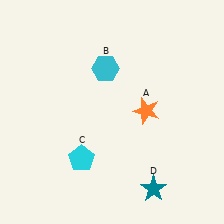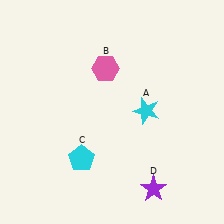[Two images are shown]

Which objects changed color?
A changed from orange to cyan. B changed from cyan to pink. D changed from teal to purple.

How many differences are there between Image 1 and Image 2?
There are 3 differences between the two images.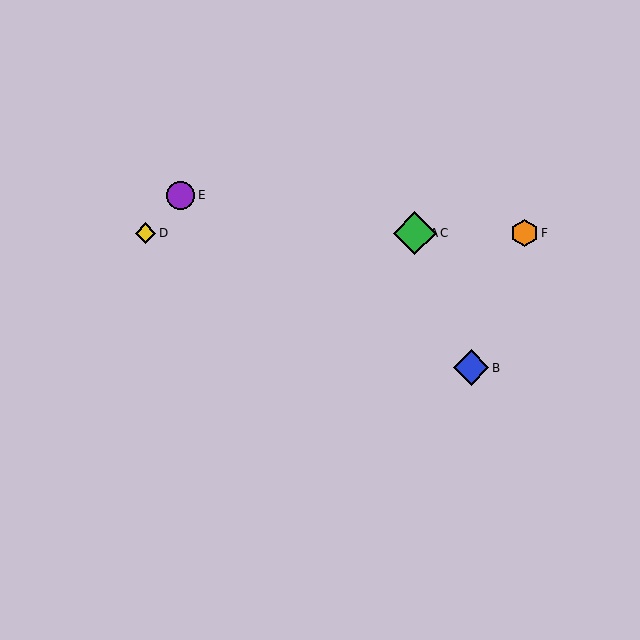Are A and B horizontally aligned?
No, A is at y≈233 and B is at y≈368.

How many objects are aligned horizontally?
4 objects (A, C, D, F) are aligned horizontally.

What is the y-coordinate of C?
Object C is at y≈233.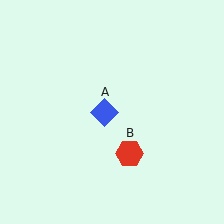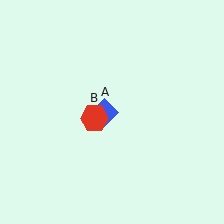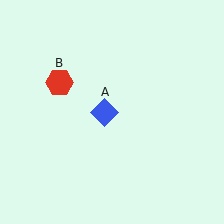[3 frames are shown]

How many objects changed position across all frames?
1 object changed position: red hexagon (object B).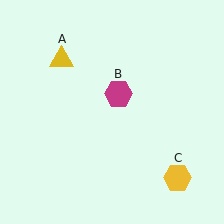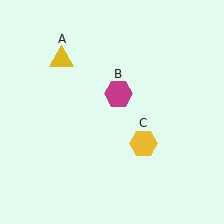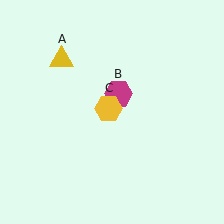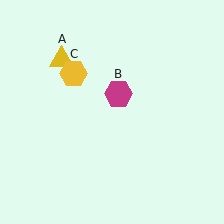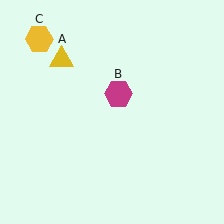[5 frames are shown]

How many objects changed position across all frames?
1 object changed position: yellow hexagon (object C).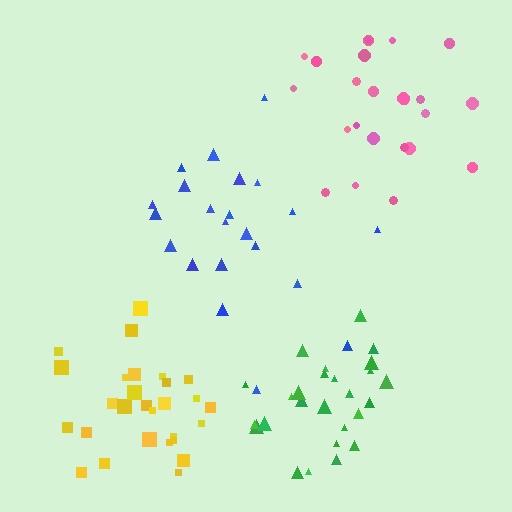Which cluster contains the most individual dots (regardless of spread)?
Yellow (28).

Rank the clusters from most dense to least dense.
green, yellow, pink, blue.